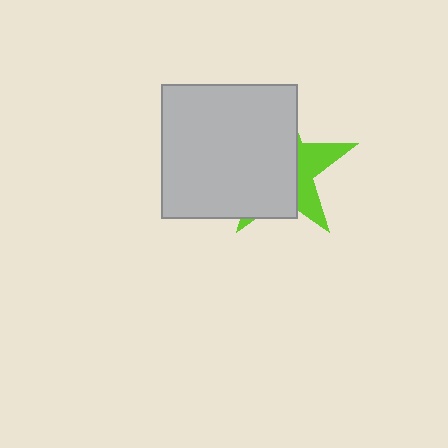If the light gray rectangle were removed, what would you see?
You would see the complete lime star.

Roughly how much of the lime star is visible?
A small part of it is visible (roughly 32%).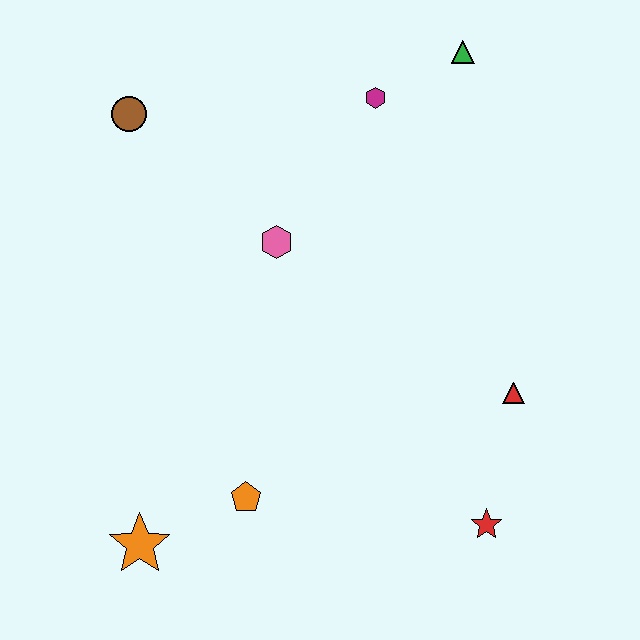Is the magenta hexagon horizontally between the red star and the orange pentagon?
Yes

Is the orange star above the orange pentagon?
No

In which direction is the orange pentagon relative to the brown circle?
The orange pentagon is below the brown circle.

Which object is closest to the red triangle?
The red star is closest to the red triangle.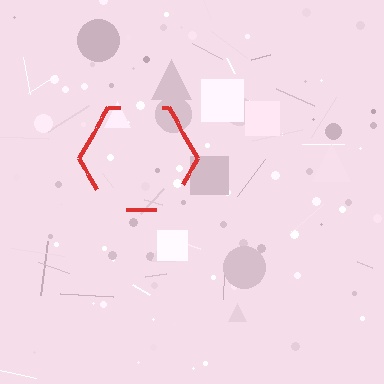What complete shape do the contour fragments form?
The contour fragments form a hexagon.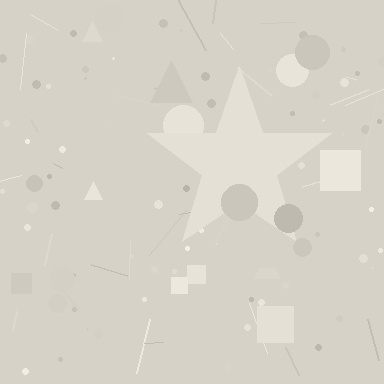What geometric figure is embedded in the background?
A star is embedded in the background.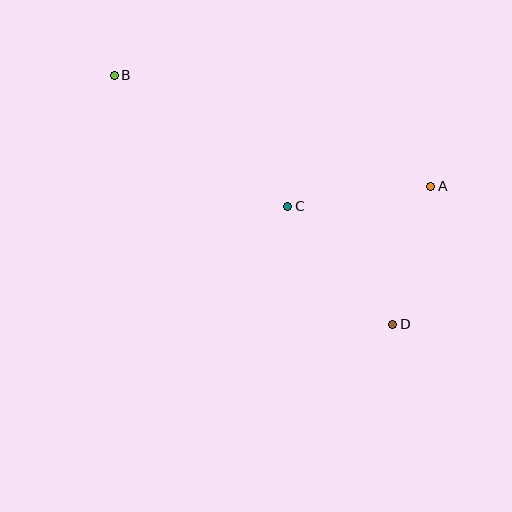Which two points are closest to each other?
Points A and D are closest to each other.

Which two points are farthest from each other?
Points B and D are farthest from each other.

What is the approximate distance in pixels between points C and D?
The distance between C and D is approximately 158 pixels.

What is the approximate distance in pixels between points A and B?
The distance between A and B is approximately 335 pixels.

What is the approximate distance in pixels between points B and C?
The distance between B and C is approximately 218 pixels.